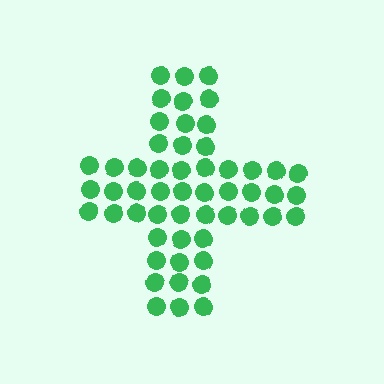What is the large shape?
The large shape is a cross.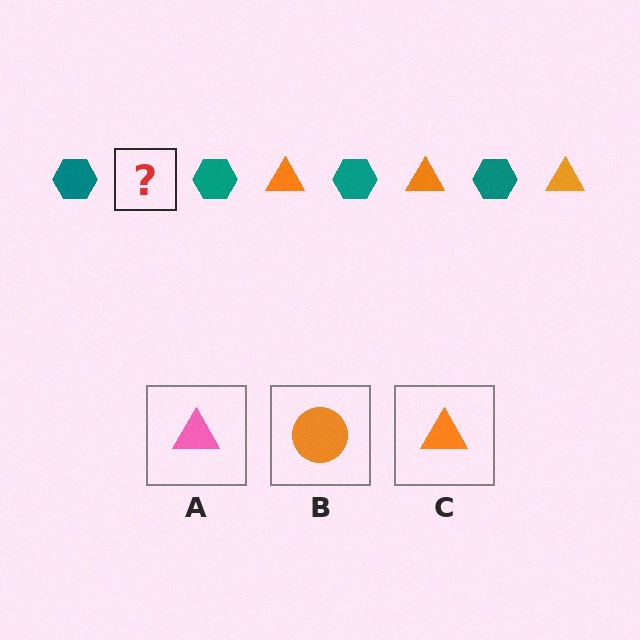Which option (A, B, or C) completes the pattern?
C.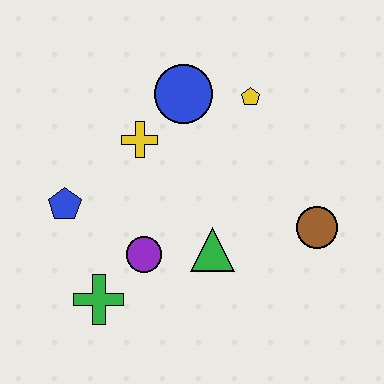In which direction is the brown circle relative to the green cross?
The brown circle is to the right of the green cross.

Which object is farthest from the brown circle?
The blue pentagon is farthest from the brown circle.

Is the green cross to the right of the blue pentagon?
Yes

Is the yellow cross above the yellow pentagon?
No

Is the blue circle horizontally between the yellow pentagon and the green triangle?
No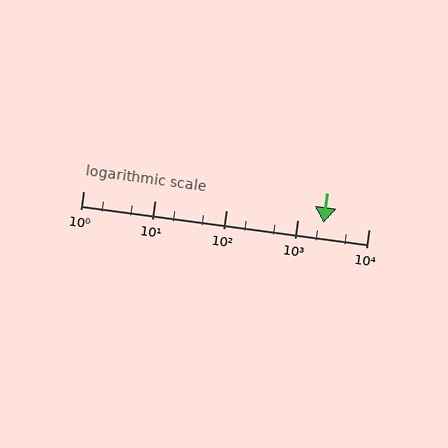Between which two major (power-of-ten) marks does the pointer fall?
The pointer is between 1000 and 10000.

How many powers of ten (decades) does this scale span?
The scale spans 4 decades, from 1 to 10000.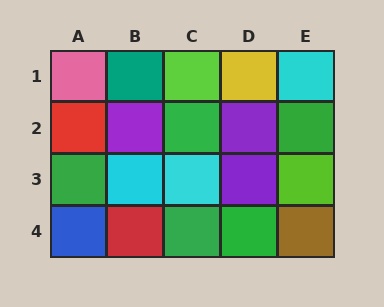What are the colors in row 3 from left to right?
Green, cyan, cyan, purple, lime.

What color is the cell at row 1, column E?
Cyan.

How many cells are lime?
2 cells are lime.